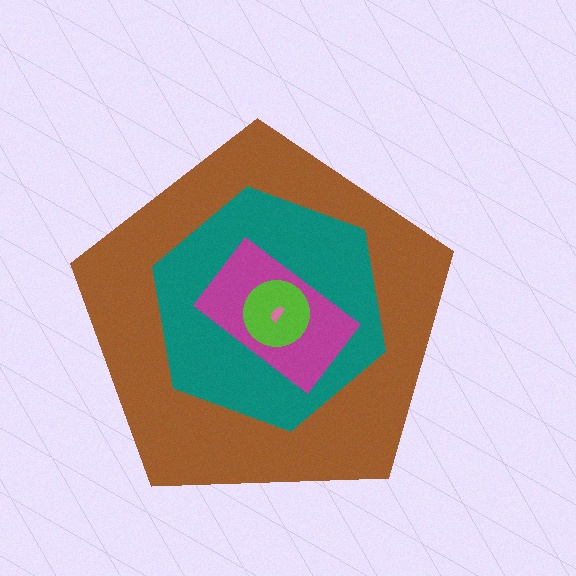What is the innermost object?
The pink semicircle.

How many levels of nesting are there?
5.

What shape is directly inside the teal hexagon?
The magenta rectangle.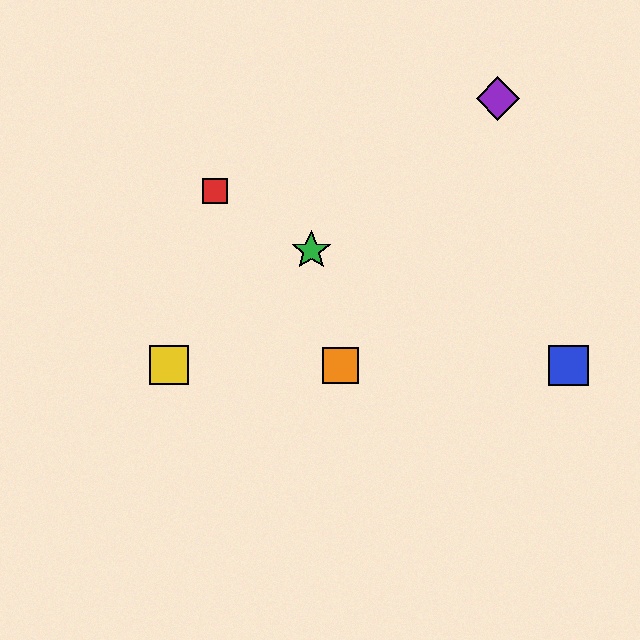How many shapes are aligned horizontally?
3 shapes (the blue square, the yellow square, the orange square) are aligned horizontally.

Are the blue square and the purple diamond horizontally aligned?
No, the blue square is at y≈365 and the purple diamond is at y≈98.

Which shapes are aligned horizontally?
The blue square, the yellow square, the orange square are aligned horizontally.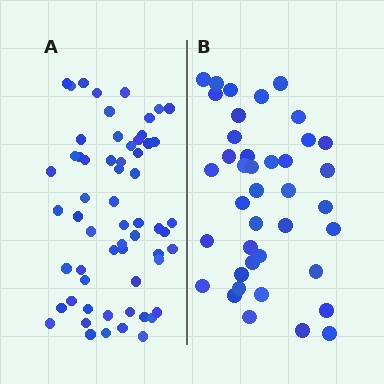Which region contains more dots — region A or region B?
Region A (the left region) has more dots.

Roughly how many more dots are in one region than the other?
Region A has approximately 20 more dots than region B.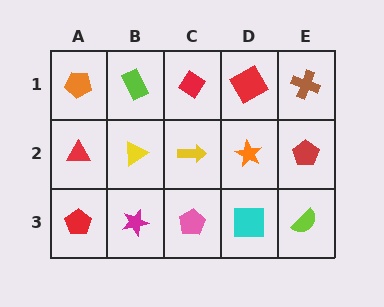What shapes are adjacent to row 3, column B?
A yellow triangle (row 2, column B), a red pentagon (row 3, column A), a pink pentagon (row 3, column C).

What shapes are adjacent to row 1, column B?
A yellow triangle (row 2, column B), an orange pentagon (row 1, column A), a red diamond (row 1, column C).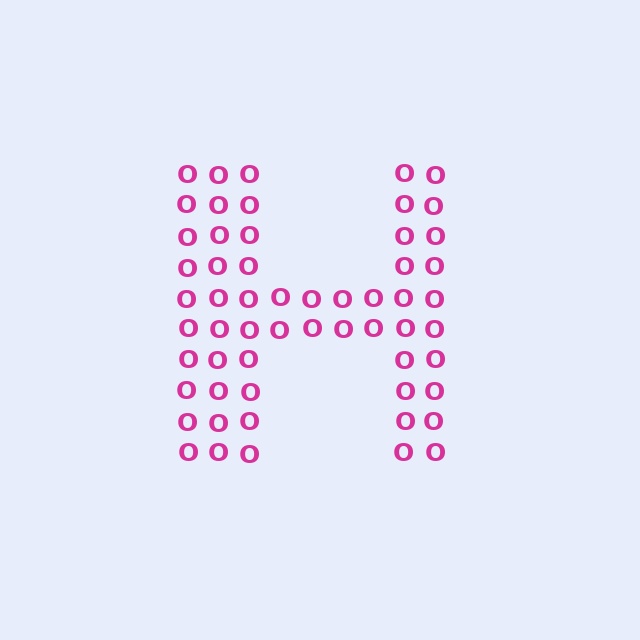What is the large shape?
The large shape is the letter H.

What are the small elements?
The small elements are letter O's.